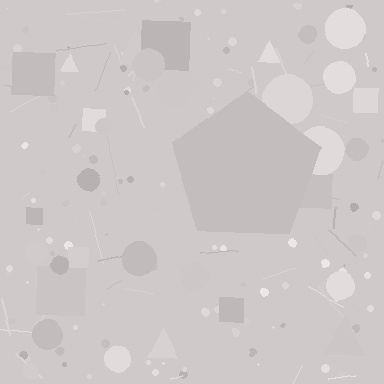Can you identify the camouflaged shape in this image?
The camouflaged shape is a pentagon.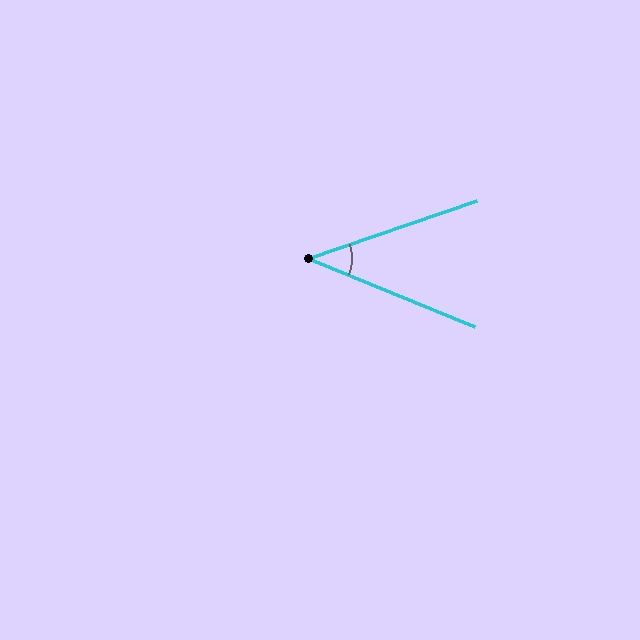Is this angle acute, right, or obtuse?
It is acute.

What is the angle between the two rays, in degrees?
Approximately 41 degrees.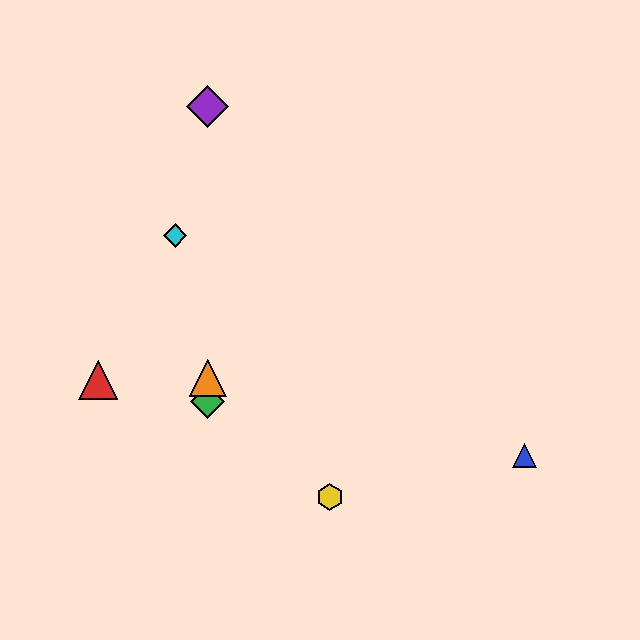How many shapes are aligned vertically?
3 shapes (the green diamond, the purple diamond, the orange triangle) are aligned vertically.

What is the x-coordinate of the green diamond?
The green diamond is at x≈208.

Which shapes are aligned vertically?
The green diamond, the purple diamond, the orange triangle are aligned vertically.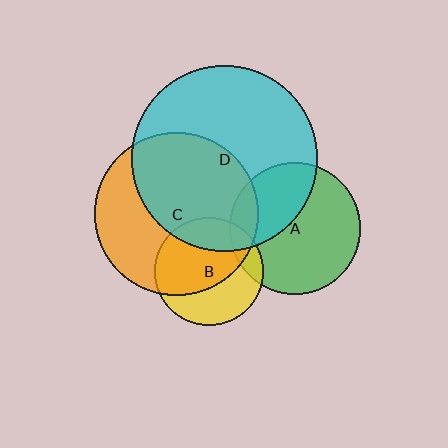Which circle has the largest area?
Circle D (cyan).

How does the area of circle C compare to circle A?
Approximately 1.6 times.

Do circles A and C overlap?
Yes.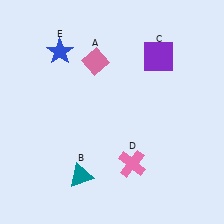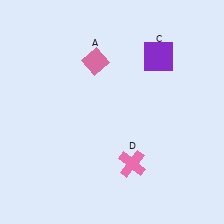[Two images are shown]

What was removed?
The blue star (E), the teal triangle (B) were removed in Image 2.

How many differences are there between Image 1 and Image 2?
There are 2 differences between the two images.